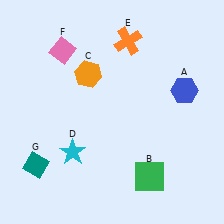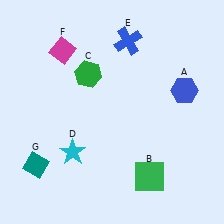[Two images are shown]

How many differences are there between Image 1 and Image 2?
There are 3 differences between the two images.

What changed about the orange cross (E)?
In Image 1, E is orange. In Image 2, it changed to blue.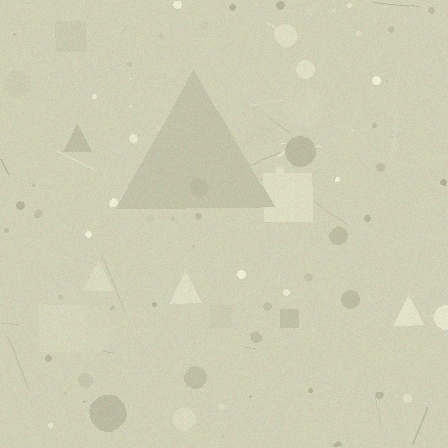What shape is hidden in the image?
A triangle is hidden in the image.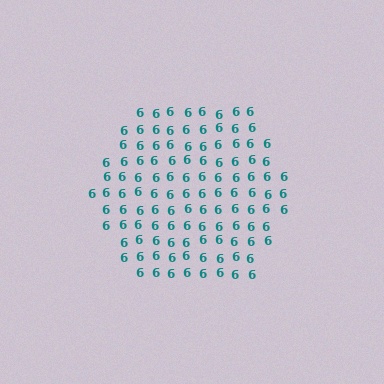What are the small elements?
The small elements are digit 6's.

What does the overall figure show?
The overall figure shows a hexagon.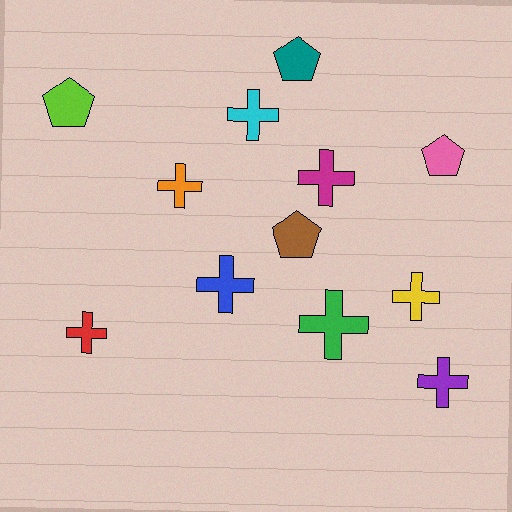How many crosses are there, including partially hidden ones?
There are 8 crosses.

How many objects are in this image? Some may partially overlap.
There are 12 objects.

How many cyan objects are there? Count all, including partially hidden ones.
There is 1 cyan object.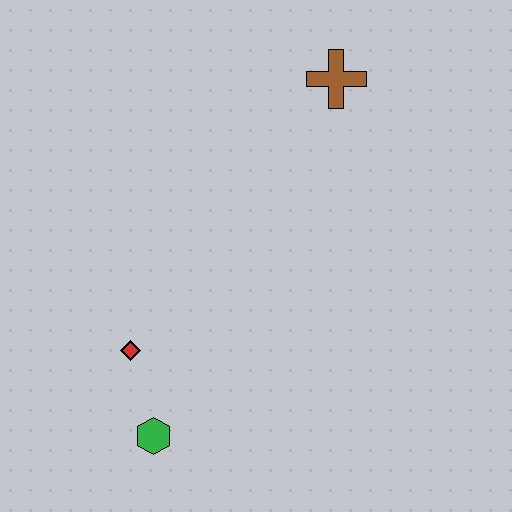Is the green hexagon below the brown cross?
Yes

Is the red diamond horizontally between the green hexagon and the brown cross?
No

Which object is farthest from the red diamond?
The brown cross is farthest from the red diamond.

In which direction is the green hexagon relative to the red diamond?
The green hexagon is below the red diamond.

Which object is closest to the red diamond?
The green hexagon is closest to the red diamond.